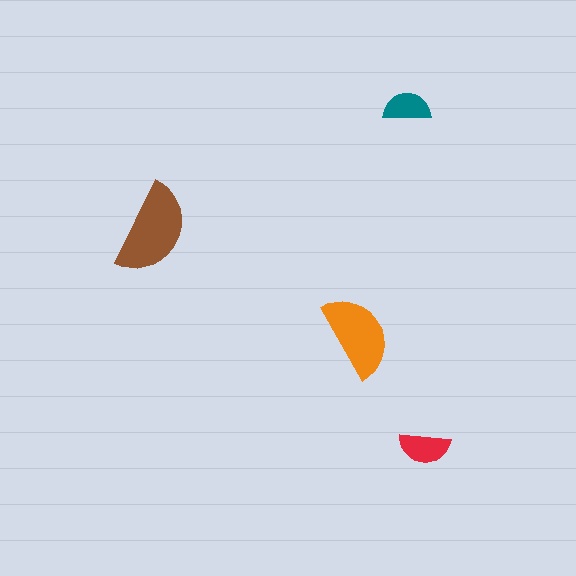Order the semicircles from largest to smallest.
the brown one, the orange one, the red one, the teal one.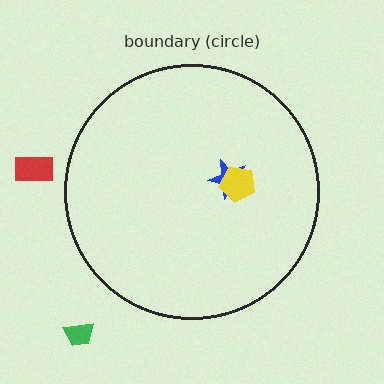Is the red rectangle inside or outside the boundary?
Outside.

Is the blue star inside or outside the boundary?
Inside.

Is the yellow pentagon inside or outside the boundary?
Inside.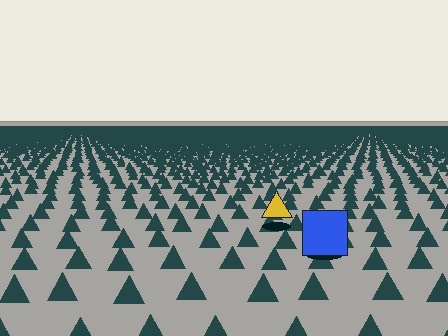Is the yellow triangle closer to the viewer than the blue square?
No. The blue square is closer — you can tell from the texture gradient: the ground texture is coarser near it.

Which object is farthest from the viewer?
The yellow triangle is farthest from the viewer. It appears smaller and the ground texture around it is denser.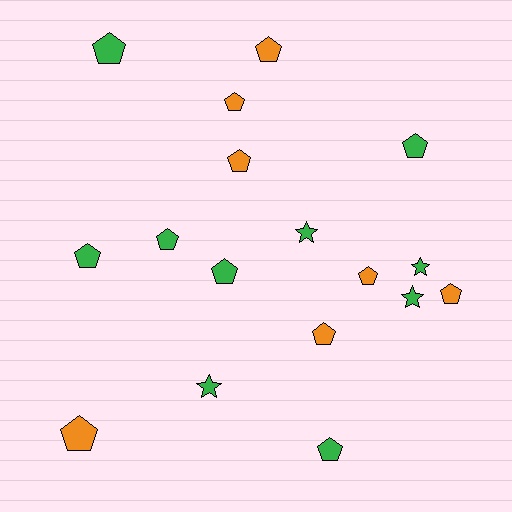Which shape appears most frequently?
Pentagon, with 13 objects.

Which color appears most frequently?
Green, with 10 objects.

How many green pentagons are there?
There are 6 green pentagons.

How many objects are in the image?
There are 17 objects.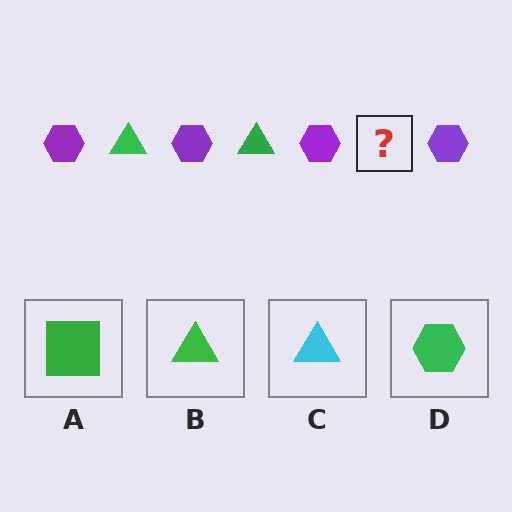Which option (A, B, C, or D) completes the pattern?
B.